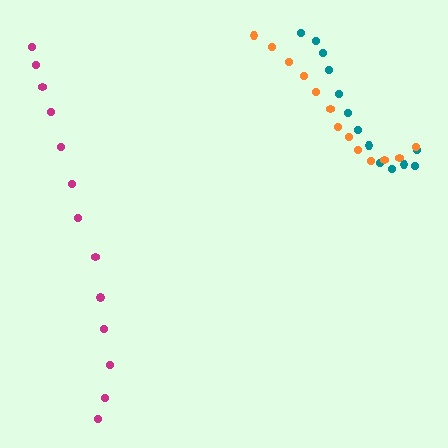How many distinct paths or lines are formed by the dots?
There are 3 distinct paths.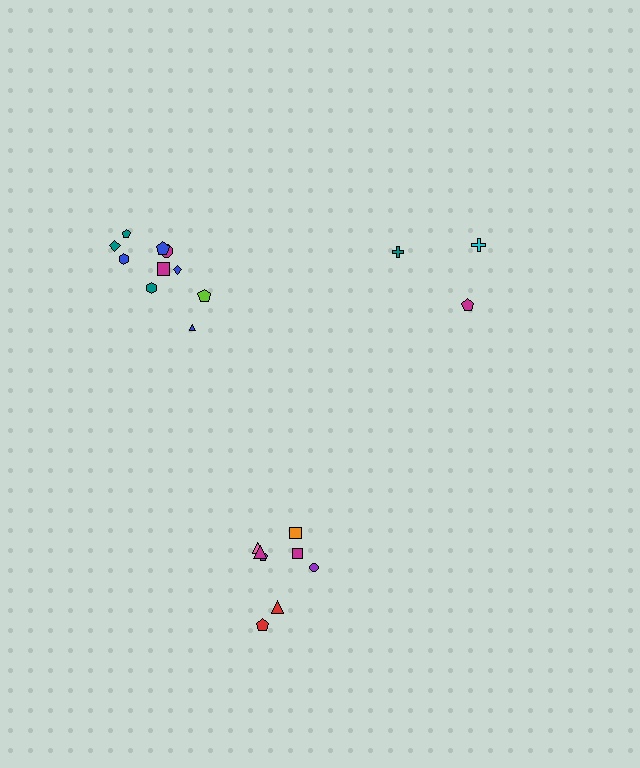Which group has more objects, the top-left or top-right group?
The top-left group.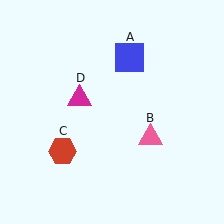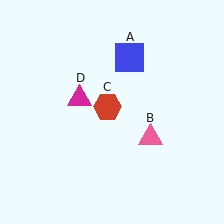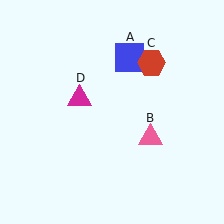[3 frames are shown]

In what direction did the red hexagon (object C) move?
The red hexagon (object C) moved up and to the right.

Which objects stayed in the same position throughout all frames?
Blue square (object A) and pink triangle (object B) and magenta triangle (object D) remained stationary.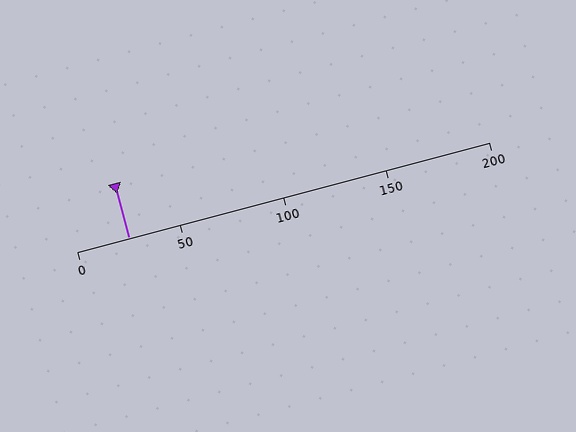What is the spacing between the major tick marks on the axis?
The major ticks are spaced 50 apart.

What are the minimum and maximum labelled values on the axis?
The axis runs from 0 to 200.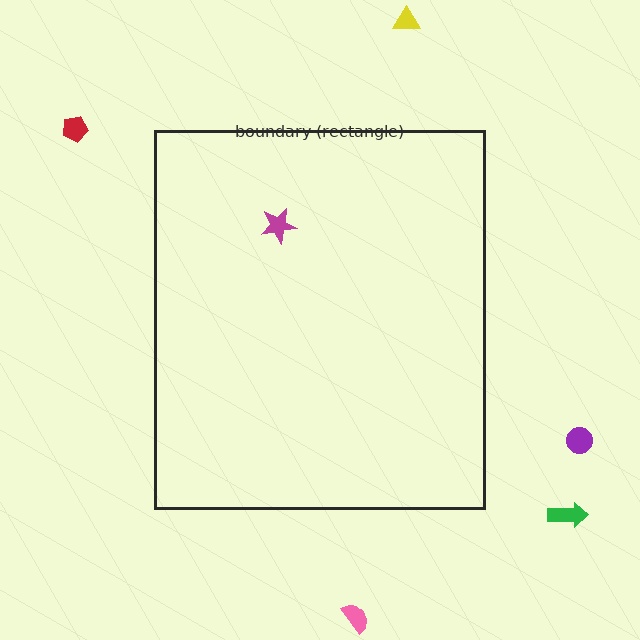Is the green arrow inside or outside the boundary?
Outside.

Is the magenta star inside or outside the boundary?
Inside.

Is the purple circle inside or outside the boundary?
Outside.